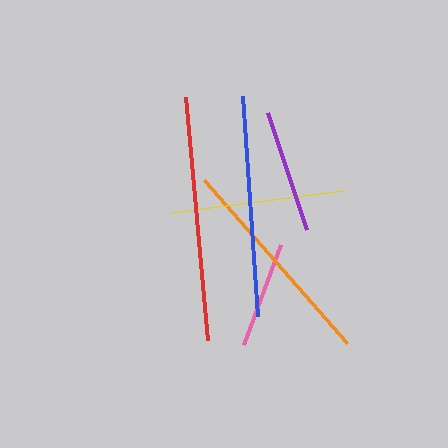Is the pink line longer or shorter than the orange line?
The orange line is longer than the pink line.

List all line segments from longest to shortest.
From longest to shortest: red, blue, orange, yellow, purple, pink.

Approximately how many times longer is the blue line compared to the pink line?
The blue line is approximately 2.1 times the length of the pink line.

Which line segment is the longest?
The red line is the longest at approximately 244 pixels.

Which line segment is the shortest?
The pink line is the shortest at approximately 107 pixels.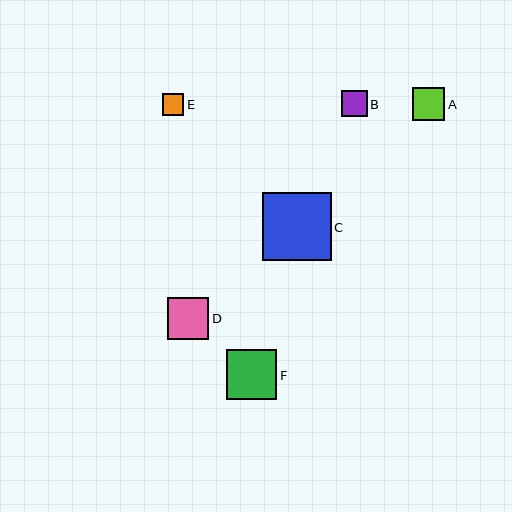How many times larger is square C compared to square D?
Square C is approximately 1.6 times the size of square D.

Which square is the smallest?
Square E is the smallest with a size of approximately 22 pixels.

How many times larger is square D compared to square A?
Square D is approximately 1.3 times the size of square A.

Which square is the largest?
Square C is the largest with a size of approximately 68 pixels.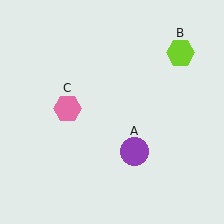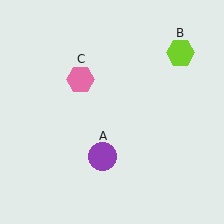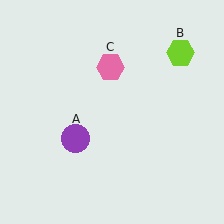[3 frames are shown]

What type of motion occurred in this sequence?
The purple circle (object A), pink hexagon (object C) rotated clockwise around the center of the scene.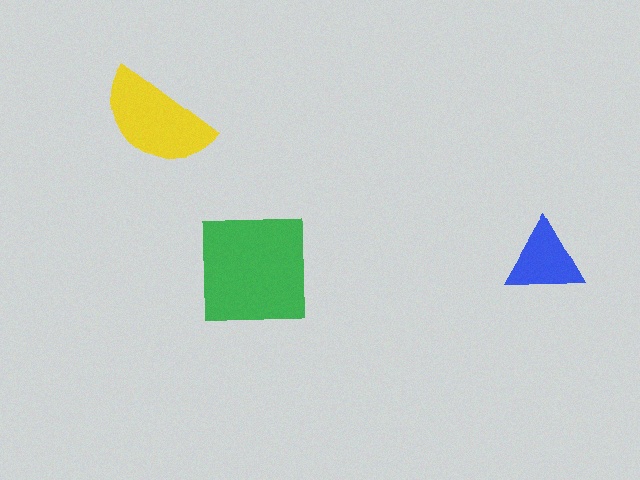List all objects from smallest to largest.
The blue triangle, the yellow semicircle, the green square.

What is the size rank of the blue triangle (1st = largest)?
3rd.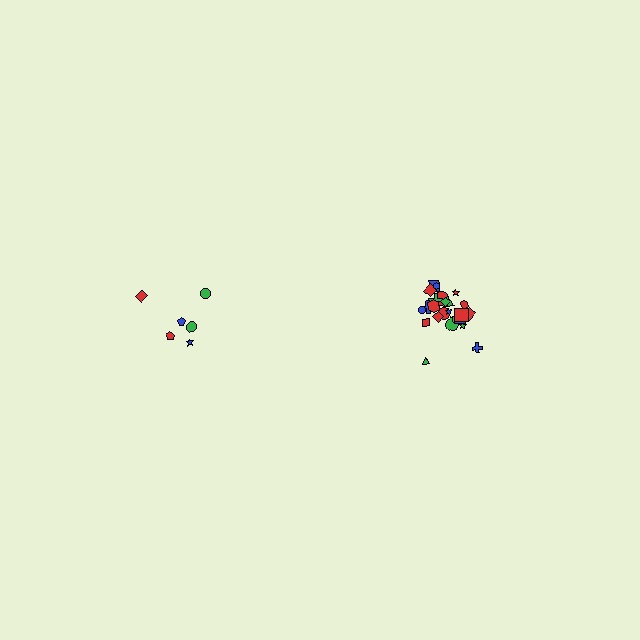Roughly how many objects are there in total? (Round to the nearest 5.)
Roughly 30 objects in total.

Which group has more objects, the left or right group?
The right group.